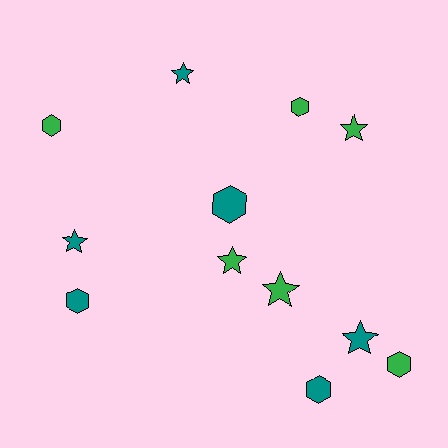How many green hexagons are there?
There are 3 green hexagons.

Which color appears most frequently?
Teal, with 6 objects.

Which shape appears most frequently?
Hexagon, with 6 objects.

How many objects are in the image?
There are 12 objects.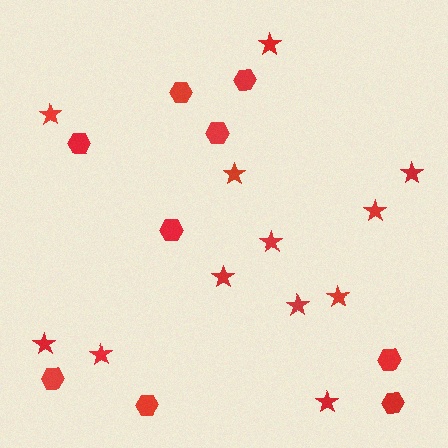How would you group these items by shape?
There are 2 groups: one group of stars (12) and one group of hexagons (9).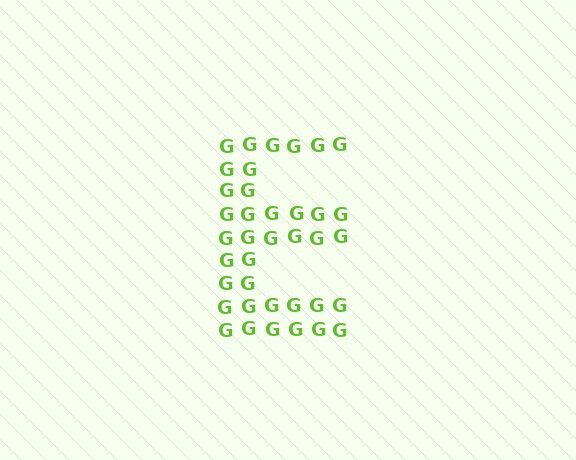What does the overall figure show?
The overall figure shows the letter E.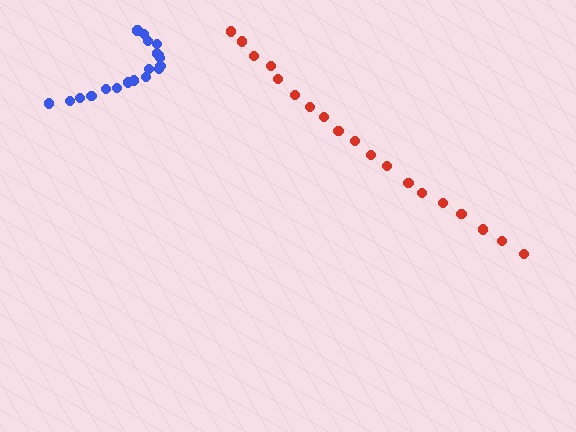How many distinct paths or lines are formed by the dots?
There are 2 distinct paths.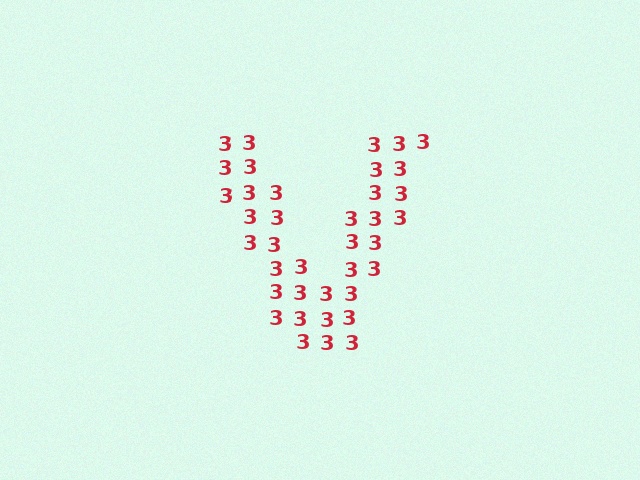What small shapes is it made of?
It is made of small digit 3's.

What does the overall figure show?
The overall figure shows the letter V.